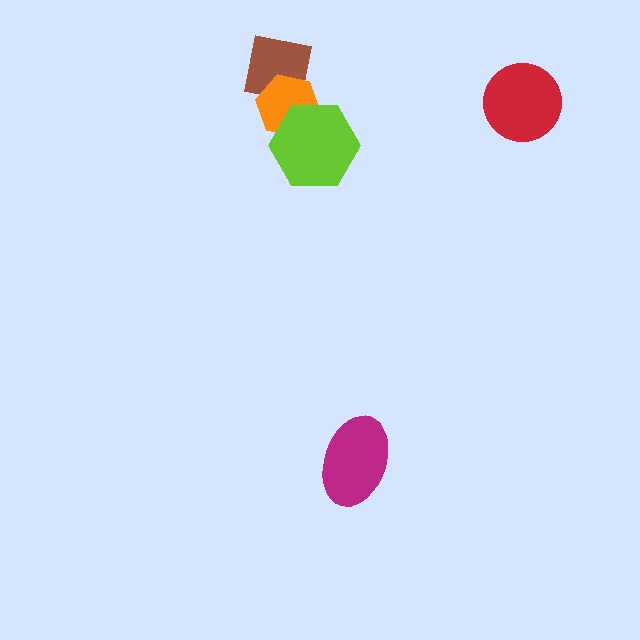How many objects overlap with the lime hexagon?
1 object overlaps with the lime hexagon.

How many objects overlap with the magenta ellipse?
0 objects overlap with the magenta ellipse.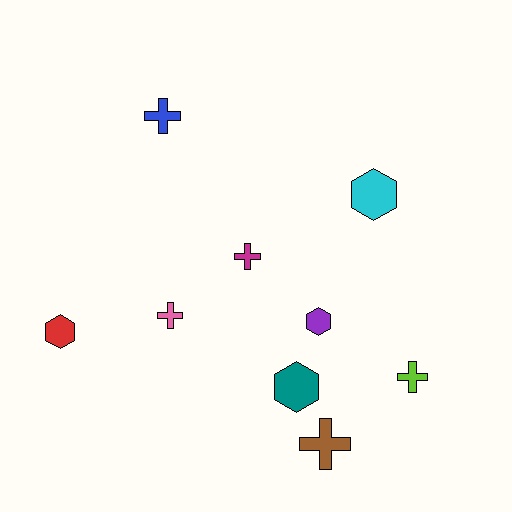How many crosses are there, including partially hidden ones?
There are 5 crosses.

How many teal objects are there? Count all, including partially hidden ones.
There is 1 teal object.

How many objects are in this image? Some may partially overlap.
There are 9 objects.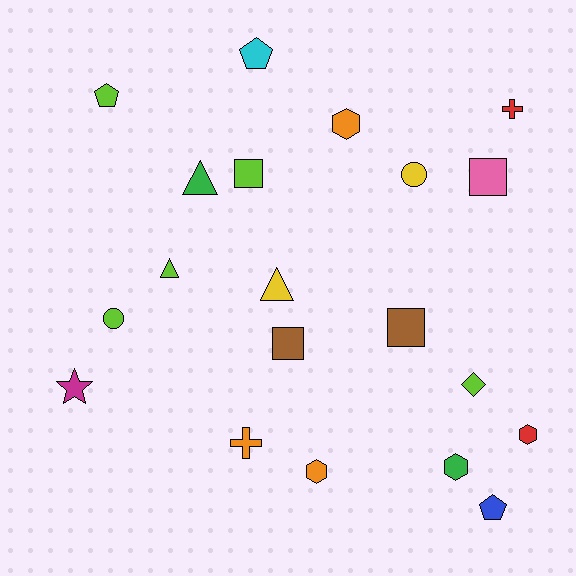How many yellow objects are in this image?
There are 2 yellow objects.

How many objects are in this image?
There are 20 objects.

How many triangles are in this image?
There are 3 triangles.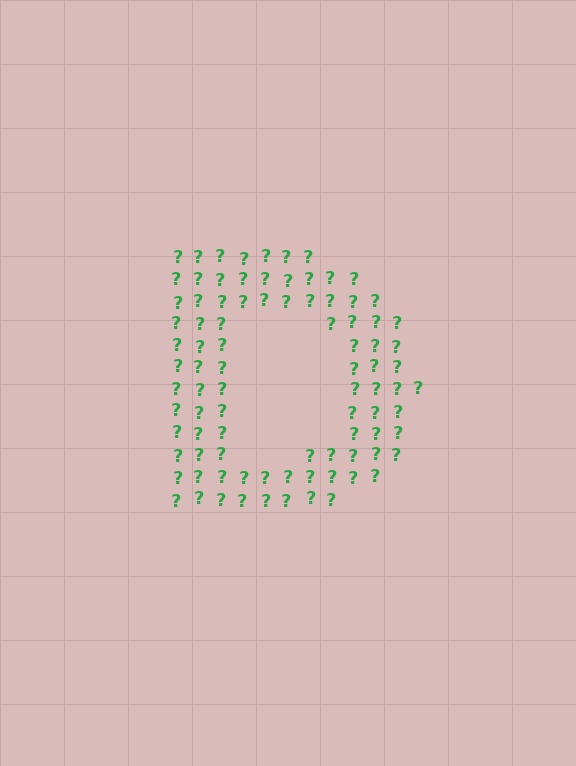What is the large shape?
The large shape is the letter D.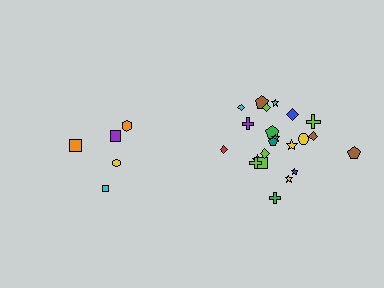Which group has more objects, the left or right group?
The right group.